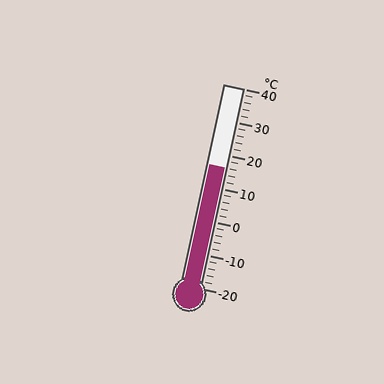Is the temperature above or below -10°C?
The temperature is above -10°C.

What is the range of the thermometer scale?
The thermometer scale ranges from -20°C to 40°C.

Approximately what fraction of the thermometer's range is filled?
The thermometer is filled to approximately 60% of its range.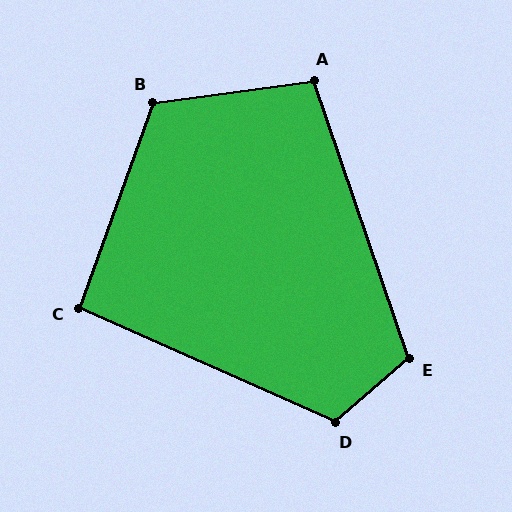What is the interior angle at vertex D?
Approximately 115 degrees (obtuse).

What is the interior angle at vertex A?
Approximately 101 degrees (obtuse).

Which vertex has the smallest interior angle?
C, at approximately 94 degrees.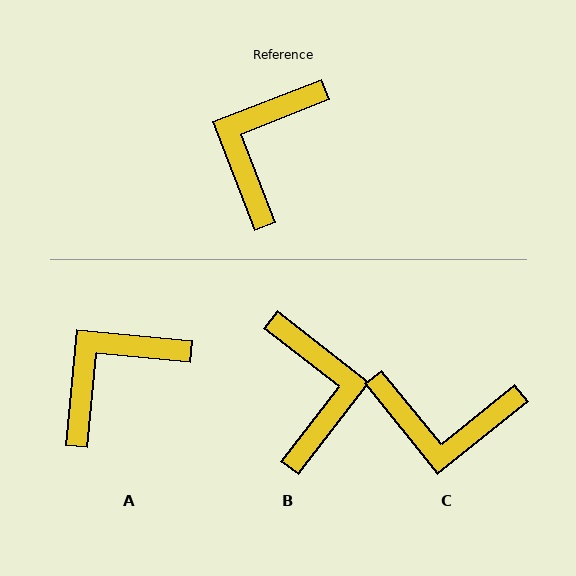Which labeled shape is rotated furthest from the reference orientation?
B, about 149 degrees away.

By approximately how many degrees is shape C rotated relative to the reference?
Approximately 108 degrees counter-clockwise.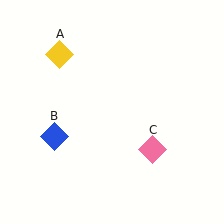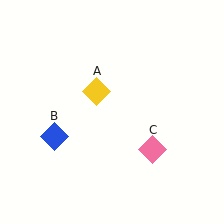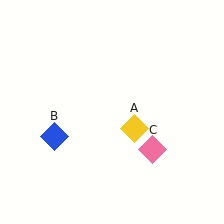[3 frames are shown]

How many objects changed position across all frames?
1 object changed position: yellow diamond (object A).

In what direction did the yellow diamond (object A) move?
The yellow diamond (object A) moved down and to the right.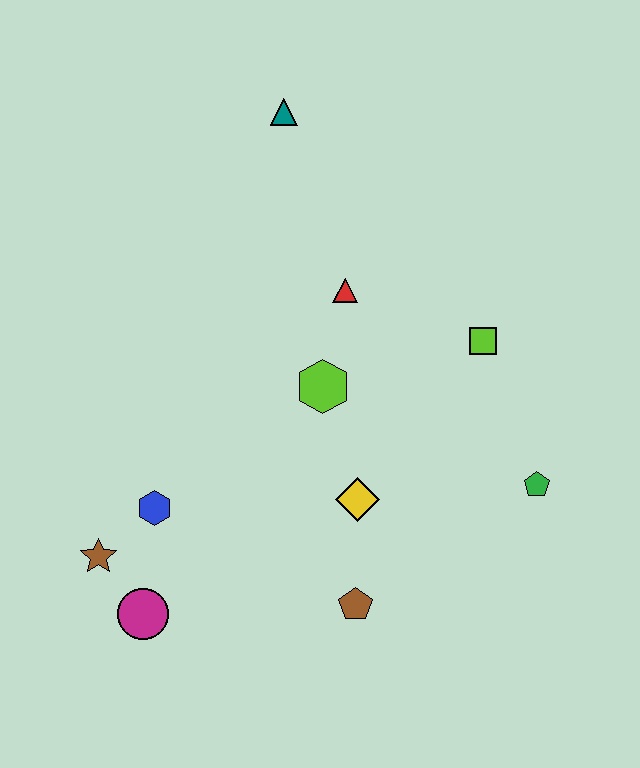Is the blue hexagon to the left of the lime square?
Yes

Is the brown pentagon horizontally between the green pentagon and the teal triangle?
Yes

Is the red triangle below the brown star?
No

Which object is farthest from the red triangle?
The magenta circle is farthest from the red triangle.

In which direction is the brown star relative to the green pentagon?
The brown star is to the left of the green pentagon.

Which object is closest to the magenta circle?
The brown star is closest to the magenta circle.